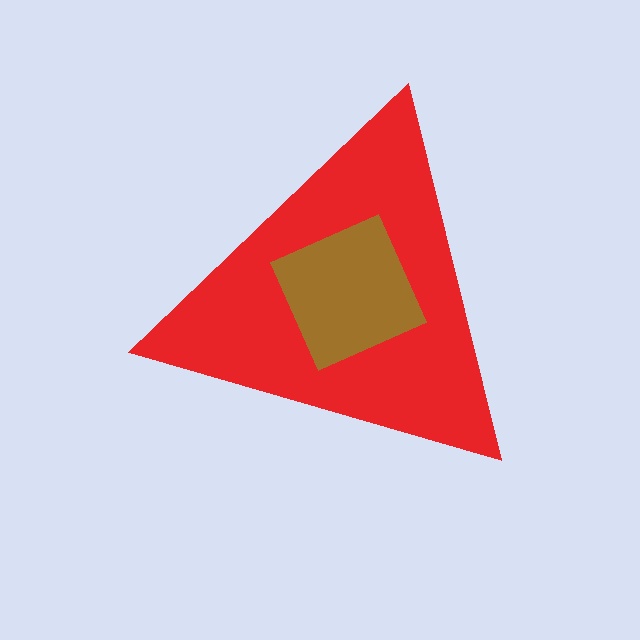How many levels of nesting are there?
2.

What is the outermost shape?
The red triangle.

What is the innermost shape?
The brown square.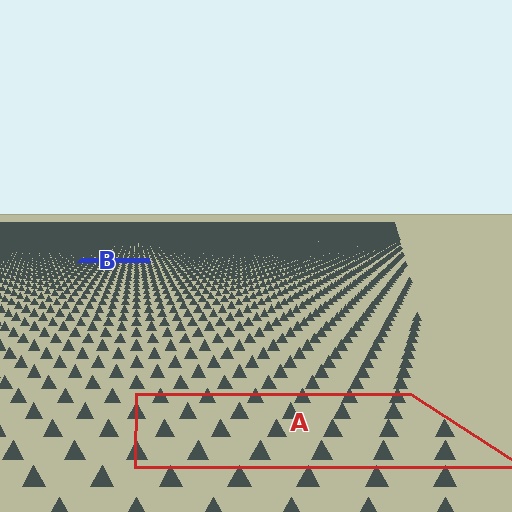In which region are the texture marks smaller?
The texture marks are smaller in region B, because it is farther away.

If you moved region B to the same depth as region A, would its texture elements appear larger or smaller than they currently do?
They would appear larger. At a closer depth, the same texture elements are projected at a bigger on-screen size.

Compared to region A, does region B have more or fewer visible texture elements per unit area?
Region B has more texture elements per unit area — they are packed more densely because it is farther away.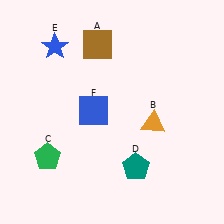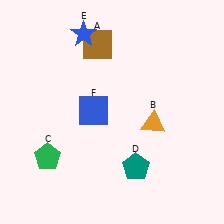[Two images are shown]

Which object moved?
The blue star (E) moved right.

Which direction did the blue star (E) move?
The blue star (E) moved right.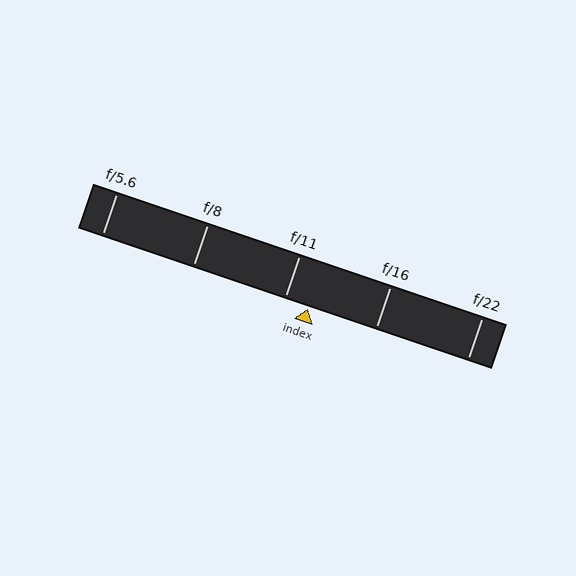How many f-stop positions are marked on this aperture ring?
There are 5 f-stop positions marked.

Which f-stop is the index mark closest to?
The index mark is closest to f/11.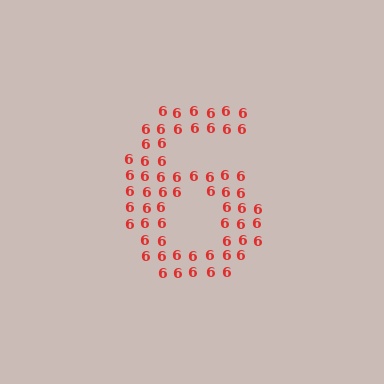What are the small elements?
The small elements are digit 6's.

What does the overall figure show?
The overall figure shows the digit 6.